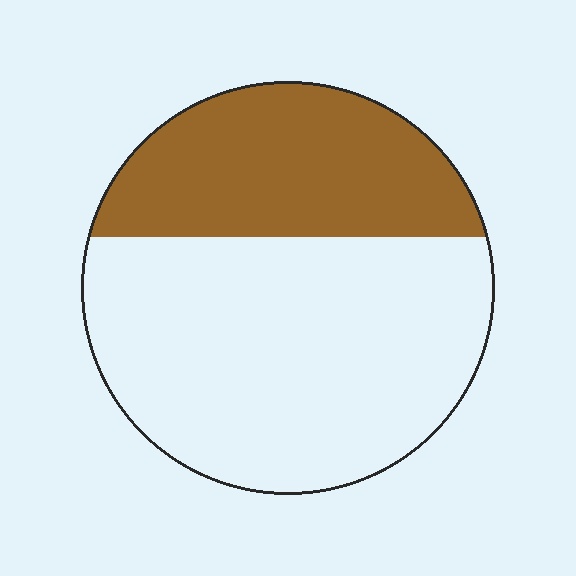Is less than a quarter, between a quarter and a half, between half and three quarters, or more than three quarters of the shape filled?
Between a quarter and a half.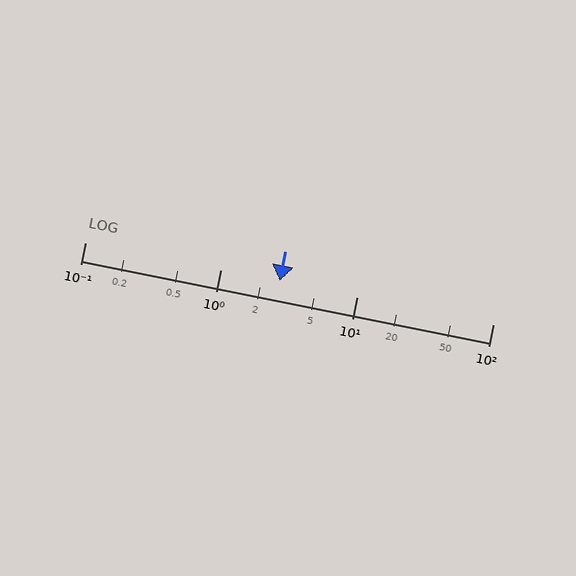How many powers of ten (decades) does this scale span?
The scale spans 3 decades, from 0.1 to 100.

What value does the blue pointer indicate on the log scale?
The pointer indicates approximately 2.7.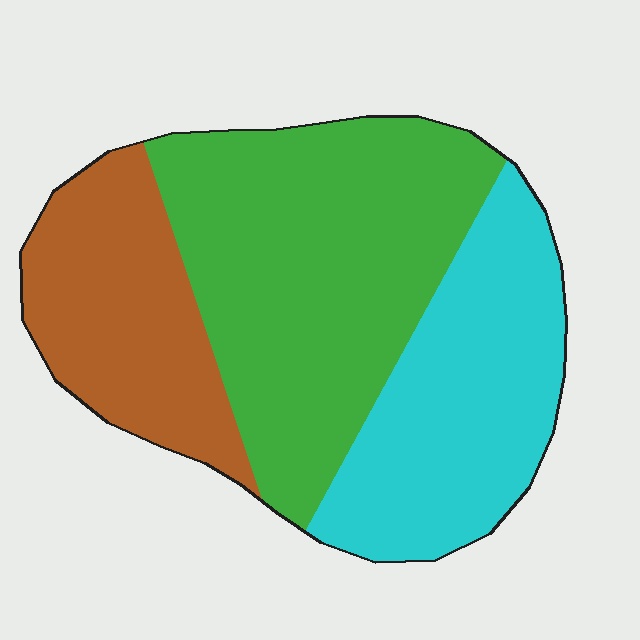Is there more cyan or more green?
Green.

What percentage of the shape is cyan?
Cyan covers 31% of the shape.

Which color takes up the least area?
Brown, at roughly 25%.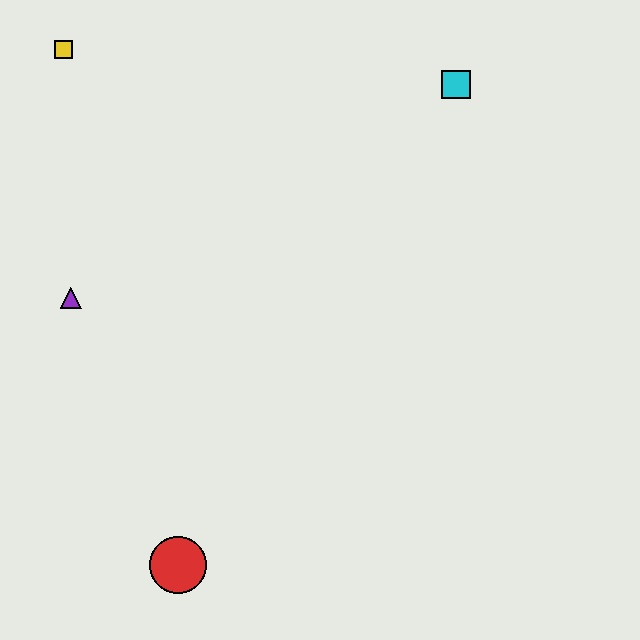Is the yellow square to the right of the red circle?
No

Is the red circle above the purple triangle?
No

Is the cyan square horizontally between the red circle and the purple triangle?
No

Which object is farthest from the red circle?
The cyan square is farthest from the red circle.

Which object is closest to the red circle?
The purple triangle is closest to the red circle.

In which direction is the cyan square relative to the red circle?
The cyan square is above the red circle.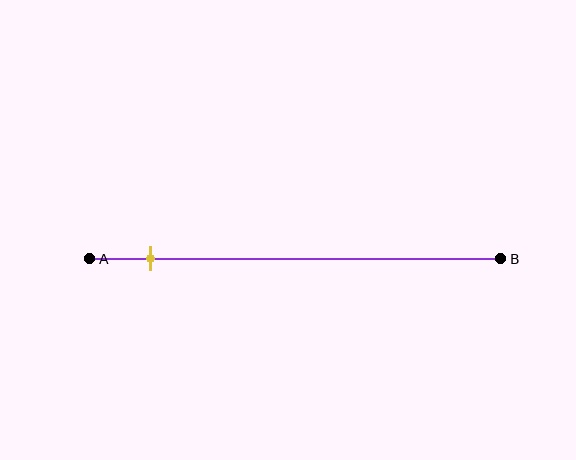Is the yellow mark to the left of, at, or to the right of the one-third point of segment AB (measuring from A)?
The yellow mark is to the left of the one-third point of segment AB.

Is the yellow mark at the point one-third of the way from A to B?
No, the mark is at about 15% from A, not at the 33% one-third point.